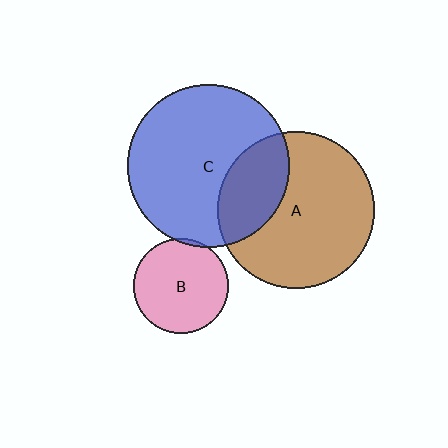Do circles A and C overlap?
Yes.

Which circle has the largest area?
Circle C (blue).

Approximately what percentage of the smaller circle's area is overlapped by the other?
Approximately 30%.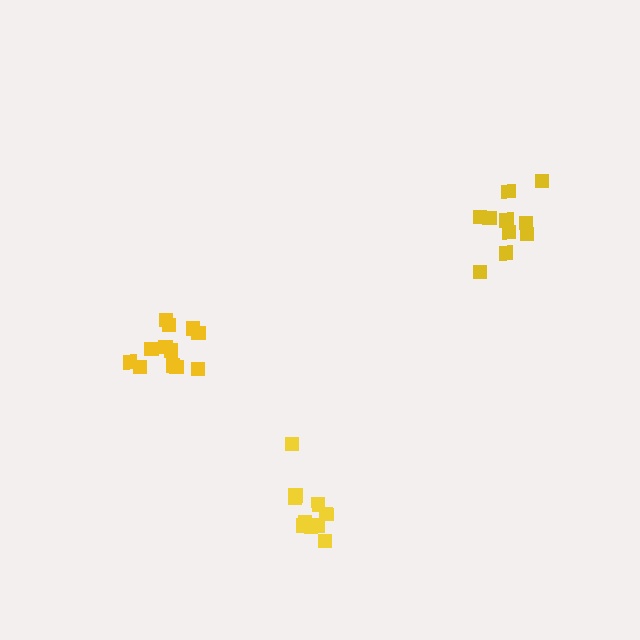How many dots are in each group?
Group 1: 12 dots, Group 2: 10 dots, Group 3: 10 dots (32 total).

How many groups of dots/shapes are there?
There are 3 groups.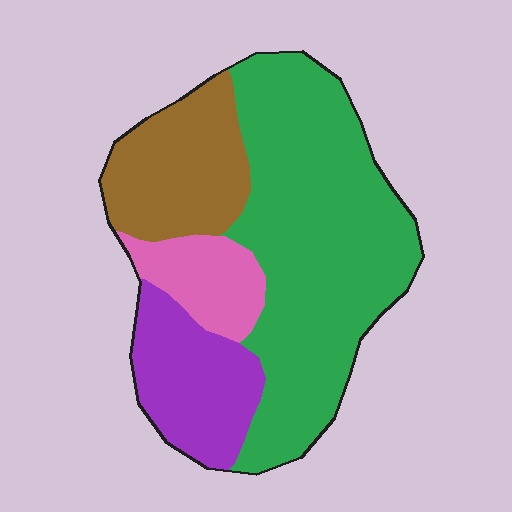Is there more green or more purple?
Green.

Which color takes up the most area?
Green, at roughly 55%.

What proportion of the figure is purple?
Purple covers about 15% of the figure.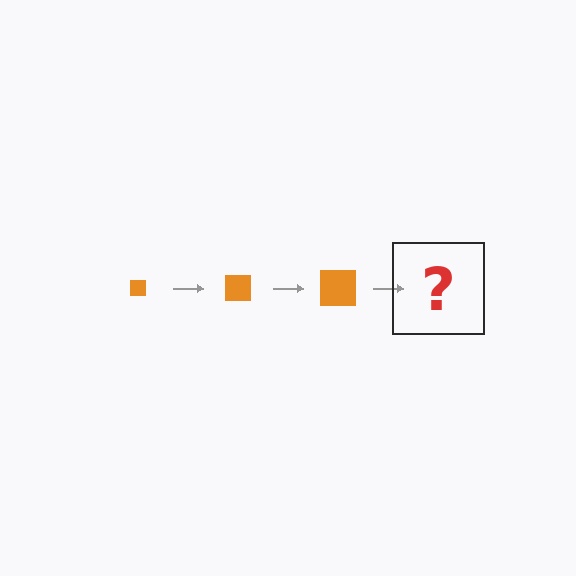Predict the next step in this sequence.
The next step is an orange square, larger than the previous one.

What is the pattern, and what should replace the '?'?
The pattern is that the square gets progressively larger each step. The '?' should be an orange square, larger than the previous one.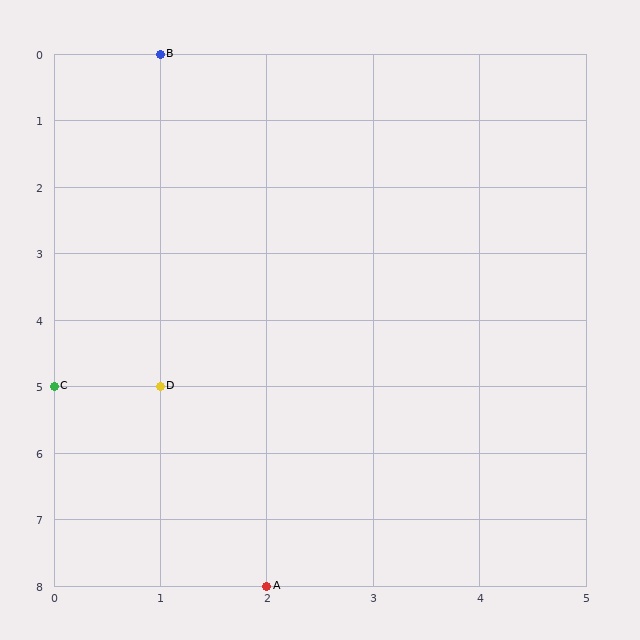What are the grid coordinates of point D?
Point D is at grid coordinates (1, 5).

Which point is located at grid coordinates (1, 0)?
Point B is at (1, 0).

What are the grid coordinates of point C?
Point C is at grid coordinates (0, 5).